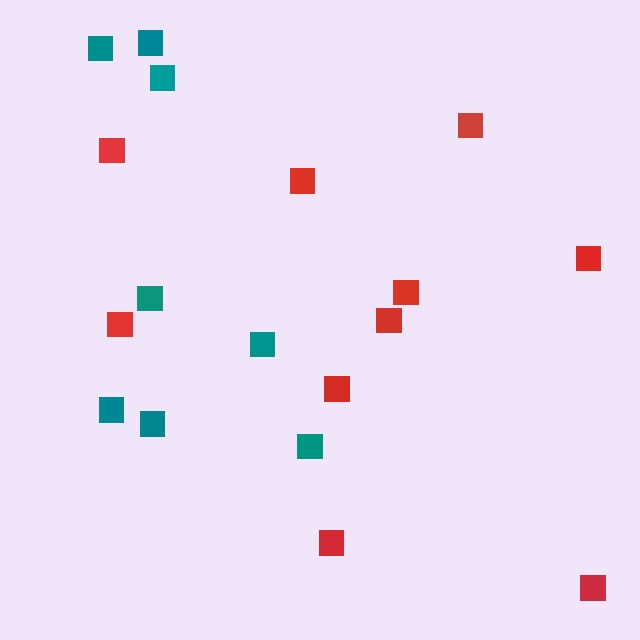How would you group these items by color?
There are 2 groups: one group of red squares (10) and one group of teal squares (8).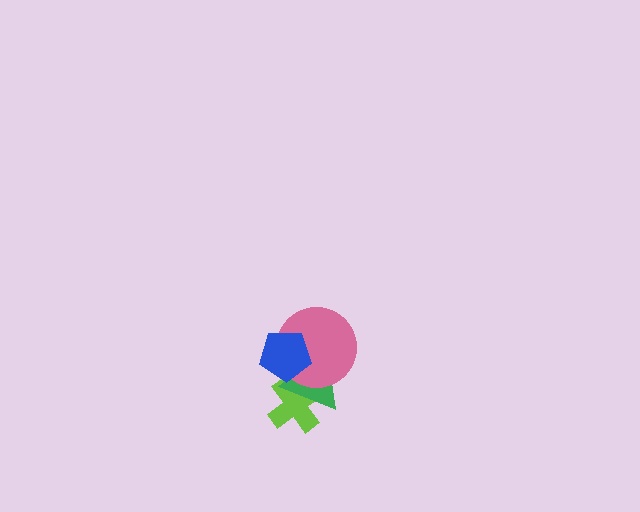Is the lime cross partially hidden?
Yes, it is partially covered by another shape.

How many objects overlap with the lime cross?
3 objects overlap with the lime cross.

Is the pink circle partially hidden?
Yes, it is partially covered by another shape.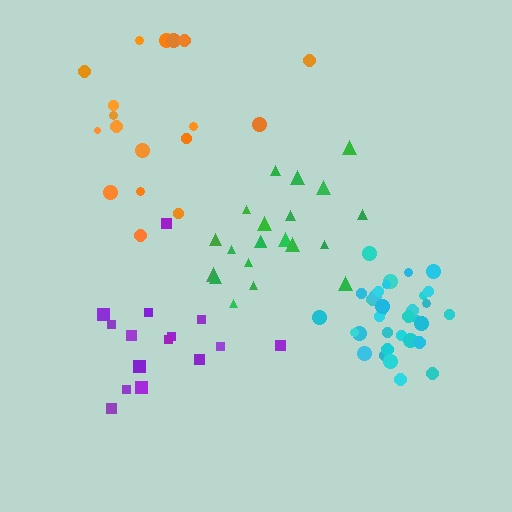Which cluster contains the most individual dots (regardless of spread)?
Cyan (34).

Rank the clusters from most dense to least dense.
cyan, green, purple, orange.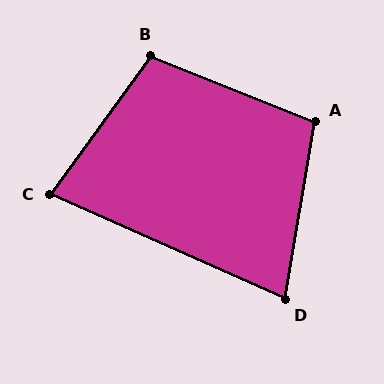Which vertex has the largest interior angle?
B, at approximately 104 degrees.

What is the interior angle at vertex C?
Approximately 78 degrees (acute).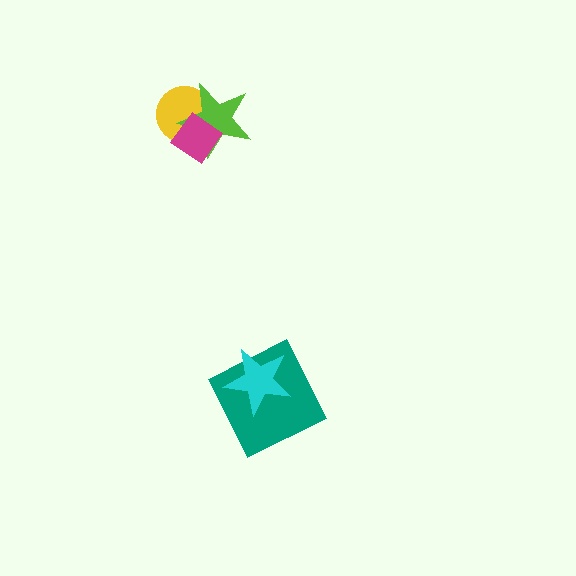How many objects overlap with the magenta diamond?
2 objects overlap with the magenta diamond.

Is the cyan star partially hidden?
No, no other shape covers it.